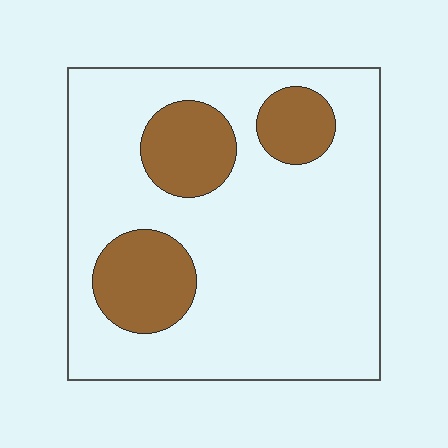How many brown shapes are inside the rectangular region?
3.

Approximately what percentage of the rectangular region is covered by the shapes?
Approximately 20%.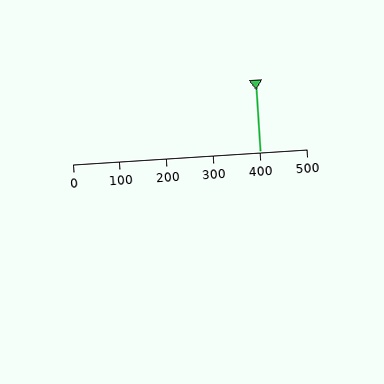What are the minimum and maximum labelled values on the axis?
The axis runs from 0 to 500.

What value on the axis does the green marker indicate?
The marker indicates approximately 400.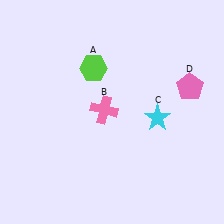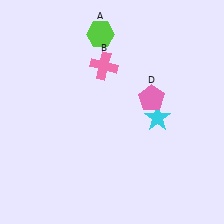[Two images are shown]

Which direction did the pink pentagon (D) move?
The pink pentagon (D) moved left.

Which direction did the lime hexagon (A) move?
The lime hexagon (A) moved up.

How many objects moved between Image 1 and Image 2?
3 objects moved between the two images.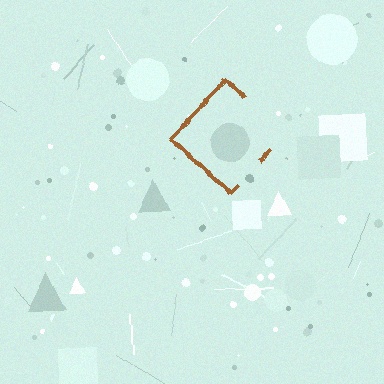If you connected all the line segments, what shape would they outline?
They would outline a diamond.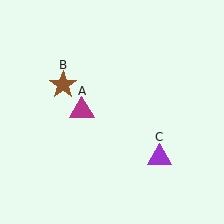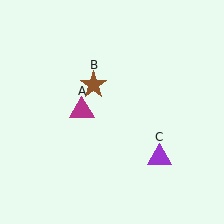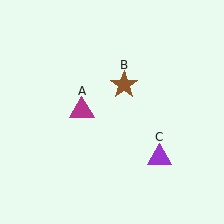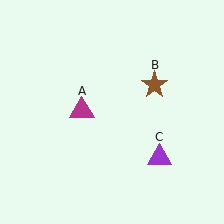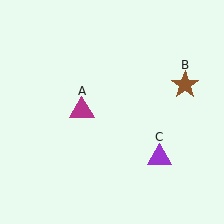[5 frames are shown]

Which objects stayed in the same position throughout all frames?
Magenta triangle (object A) and purple triangle (object C) remained stationary.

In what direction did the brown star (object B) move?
The brown star (object B) moved right.